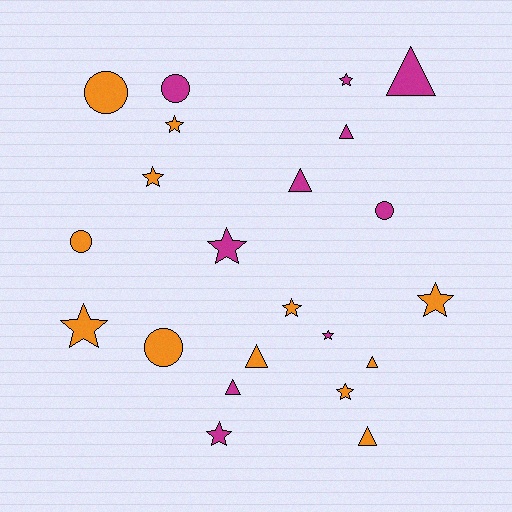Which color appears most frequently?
Orange, with 12 objects.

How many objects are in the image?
There are 22 objects.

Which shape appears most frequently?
Star, with 10 objects.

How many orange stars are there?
There are 6 orange stars.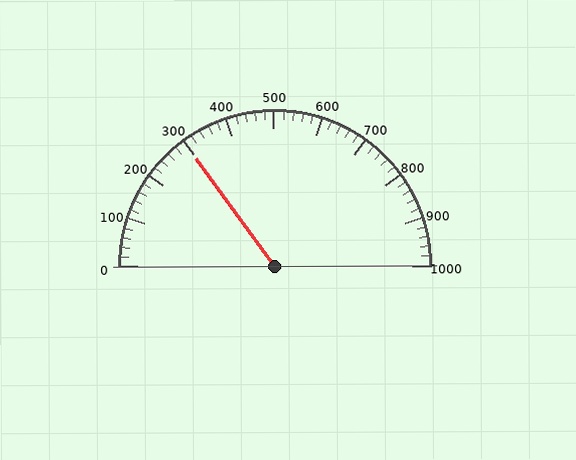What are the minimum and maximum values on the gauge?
The gauge ranges from 0 to 1000.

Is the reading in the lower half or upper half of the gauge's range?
The reading is in the lower half of the range (0 to 1000).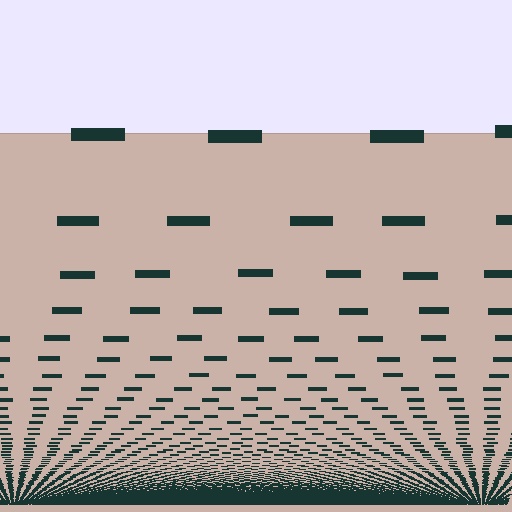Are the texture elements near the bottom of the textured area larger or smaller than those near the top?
Smaller. The gradient is inverted — elements near the bottom are smaller and denser.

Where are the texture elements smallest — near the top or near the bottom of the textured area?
Near the bottom.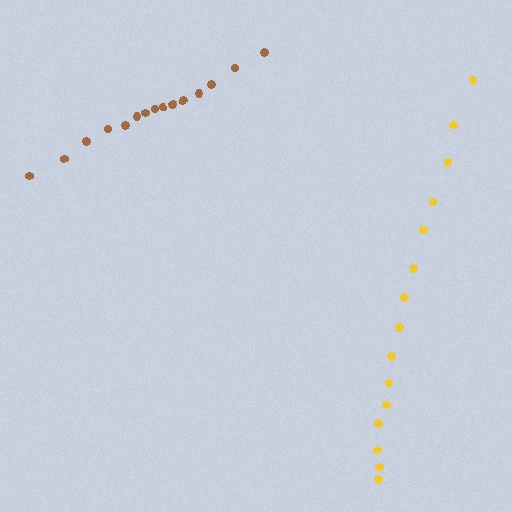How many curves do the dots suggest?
There are 2 distinct paths.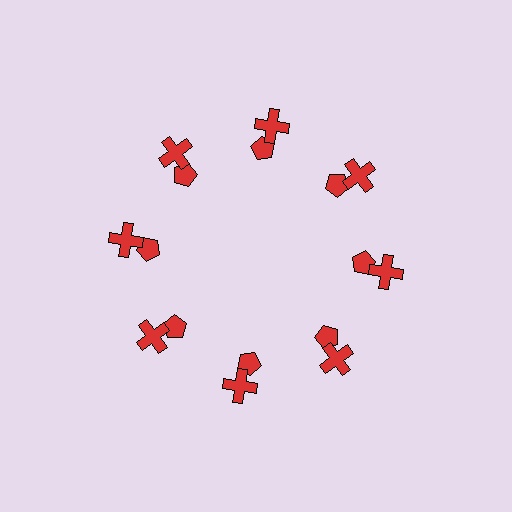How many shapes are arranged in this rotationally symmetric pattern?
There are 16 shapes, arranged in 8 groups of 2.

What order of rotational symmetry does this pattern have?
This pattern has 8-fold rotational symmetry.